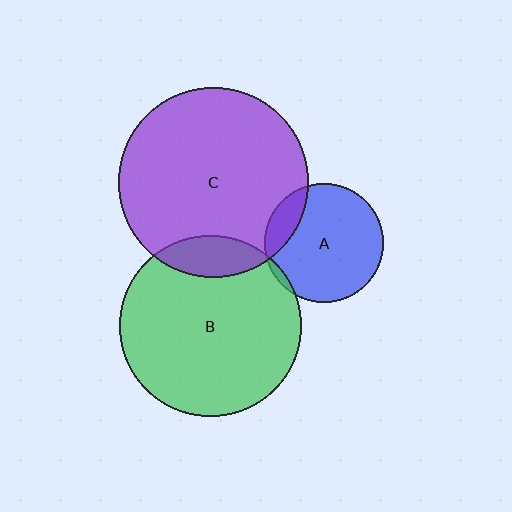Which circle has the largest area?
Circle C (purple).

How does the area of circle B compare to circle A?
Approximately 2.3 times.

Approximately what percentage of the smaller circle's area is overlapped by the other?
Approximately 15%.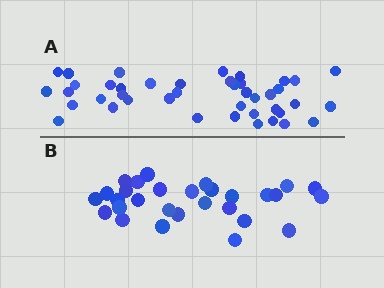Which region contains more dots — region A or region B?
Region A (the top region) has more dots.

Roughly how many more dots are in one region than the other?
Region A has approximately 15 more dots than region B.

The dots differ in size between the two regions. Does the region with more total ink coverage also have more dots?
No. Region B has more total ink coverage because its dots are larger, but region A actually contains more individual dots. Total area can be misleading — the number of items is what matters here.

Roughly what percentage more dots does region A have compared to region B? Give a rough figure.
About 45% more.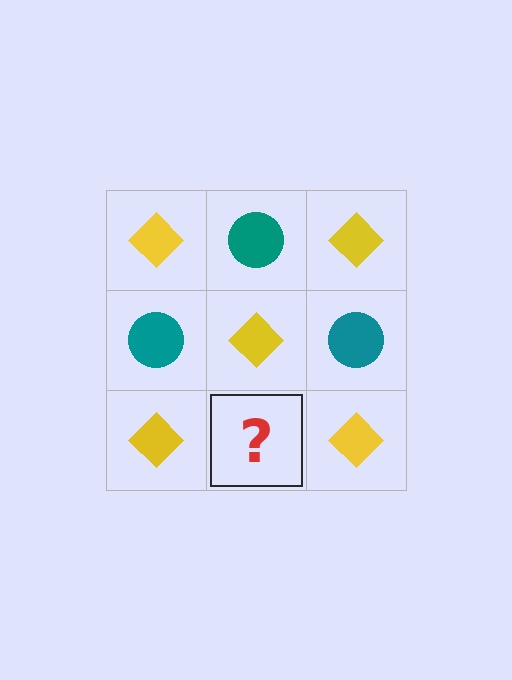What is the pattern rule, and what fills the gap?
The rule is that it alternates yellow diamond and teal circle in a checkerboard pattern. The gap should be filled with a teal circle.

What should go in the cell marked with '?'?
The missing cell should contain a teal circle.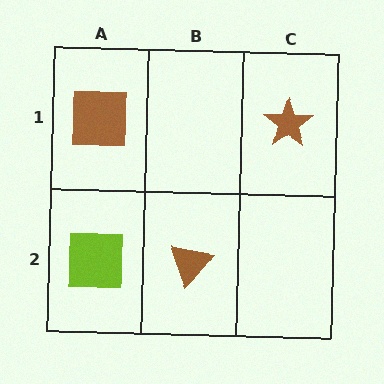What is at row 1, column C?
A brown star.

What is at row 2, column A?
A lime square.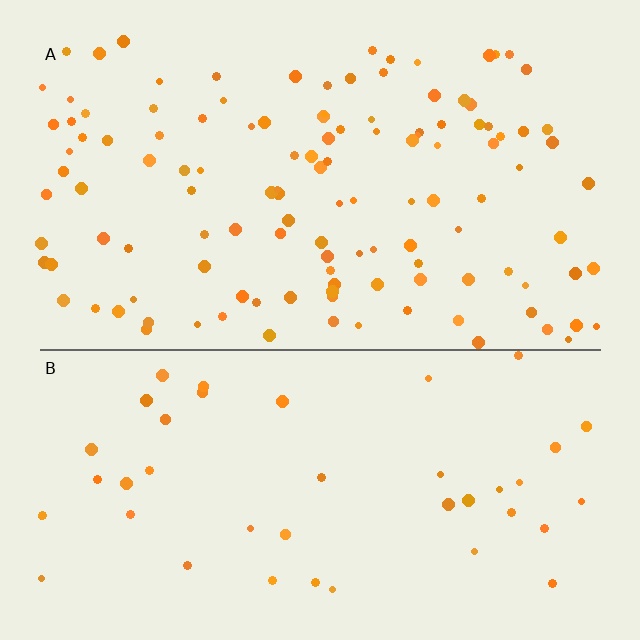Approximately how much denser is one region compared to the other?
Approximately 2.8× — region A over region B.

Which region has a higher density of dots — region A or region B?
A (the top).